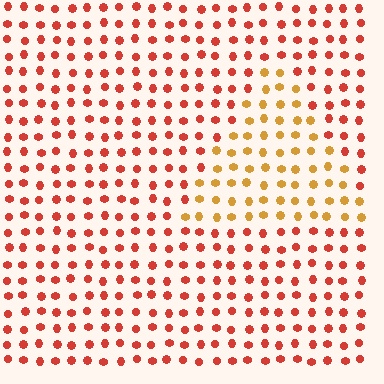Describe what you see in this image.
The image is filled with small red elements in a uniform arrangement. A triangle-shaped region is visible where the elements are tinted to a slightly different hue, forming a subtle color boundary.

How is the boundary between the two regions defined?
The boundary is defined purely by a slight shift in hue (about 36 degrees). Spacing, size, and orientation are identical on both sides.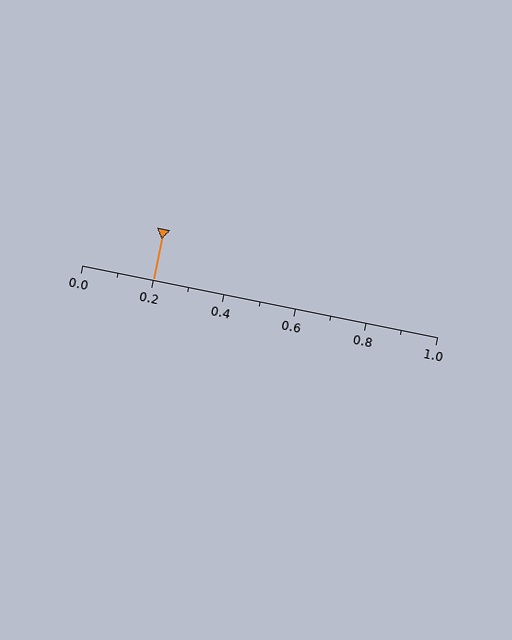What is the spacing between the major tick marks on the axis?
The major ticks are spaced 0.2 apart.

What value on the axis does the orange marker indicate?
The marker indicates approximately 0.2.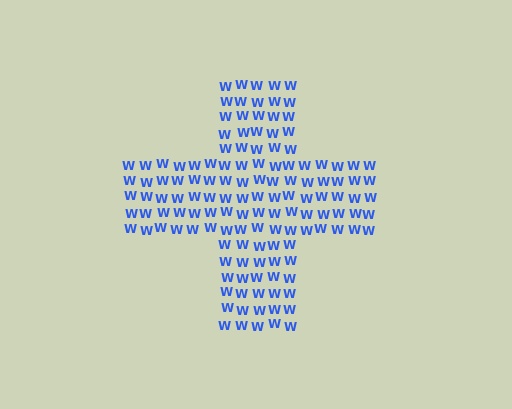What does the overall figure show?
The overall figure shows a cross.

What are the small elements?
The small elements are letter W's.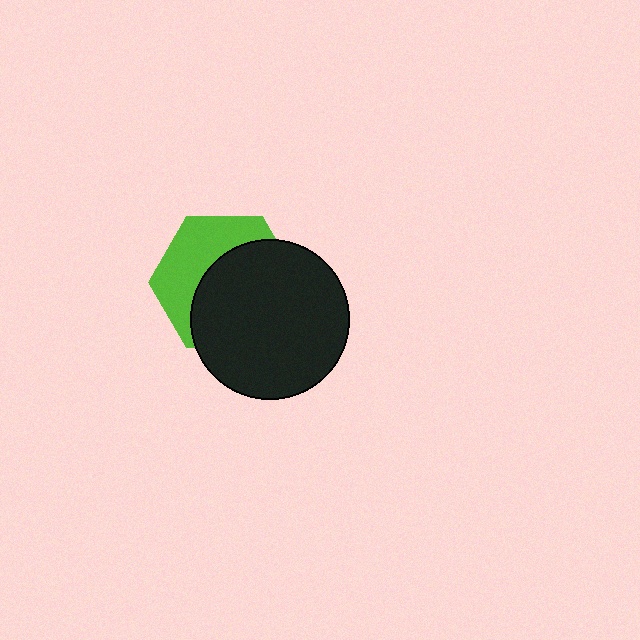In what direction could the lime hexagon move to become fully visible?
The lime hexagon could move toward the upper-left. That would shift it out from behind the black circle entirely.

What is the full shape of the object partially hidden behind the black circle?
The partially hidden object is a lime hexagon.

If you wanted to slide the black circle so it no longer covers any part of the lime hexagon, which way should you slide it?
Slide it toward the lower-right — that is the most direct way to separate the two shapes.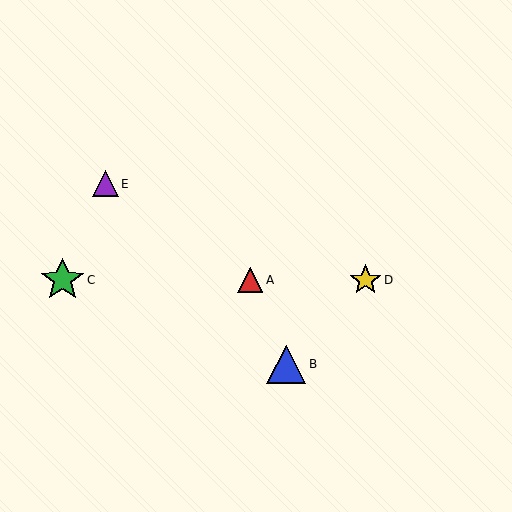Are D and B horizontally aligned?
No, D is at y≈280 and B is at y≈364.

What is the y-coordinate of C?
Object C is at y≈280.